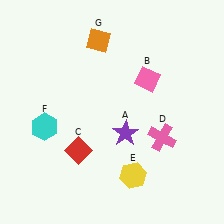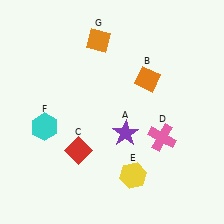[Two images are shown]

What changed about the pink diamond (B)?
In Image 1, B is pink. In Image 2, it changed to orange.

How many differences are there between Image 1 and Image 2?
There is 1 difference between the two images.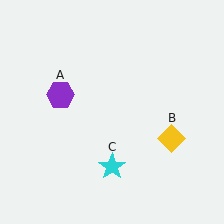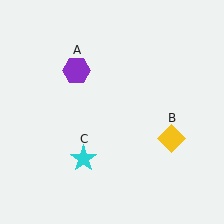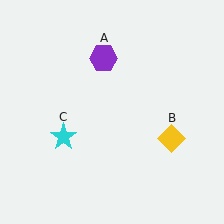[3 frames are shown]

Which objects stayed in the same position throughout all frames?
Yellow diamond (object B) remained stationary.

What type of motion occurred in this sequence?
The purple hexagon (object A), cyan star (object C) rotated clockwise around the center of the scene.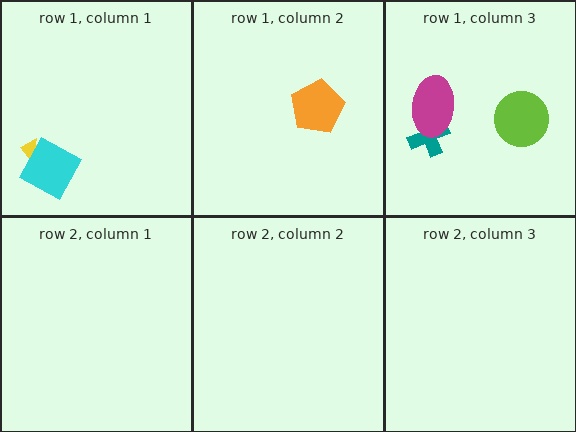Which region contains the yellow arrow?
The row 1, column 1 region.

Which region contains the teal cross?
The row 1, column 3 region.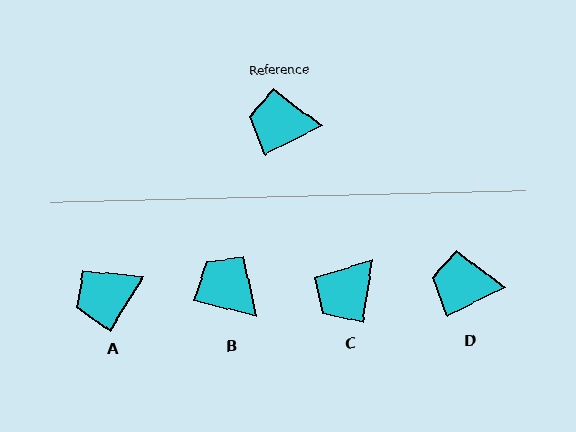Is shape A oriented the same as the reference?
No, it is off by about 32 degrees.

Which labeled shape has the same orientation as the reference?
D.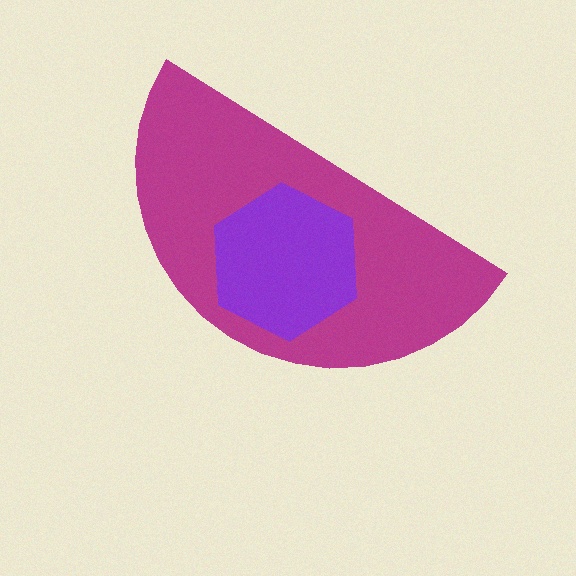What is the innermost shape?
The purple hexagon.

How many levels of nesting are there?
2.